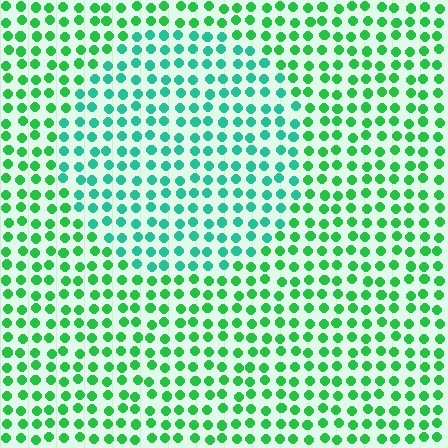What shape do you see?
I see a circle.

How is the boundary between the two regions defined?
The boundary is defined purely by a slight shift in hue (about 32 degrees). Spacing, size, and orientation are identical on both sides.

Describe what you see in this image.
The image is filled with small green elements in a uniform arrangement. A circle-shaped region is visible where the elements are tinted to a slightly different hue, forming a subtle color boundary.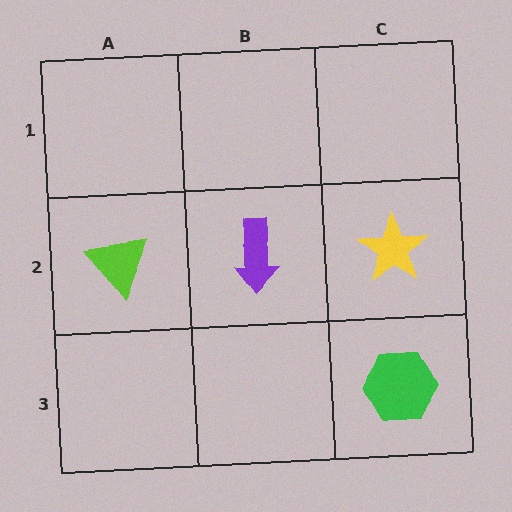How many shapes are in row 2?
3 shapes.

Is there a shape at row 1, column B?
No, that cell is empty.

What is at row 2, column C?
A yellow star.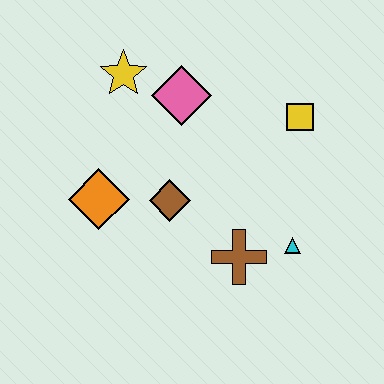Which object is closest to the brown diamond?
The orange diamond is closest to the brown diamond.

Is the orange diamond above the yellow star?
No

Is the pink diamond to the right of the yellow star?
Yes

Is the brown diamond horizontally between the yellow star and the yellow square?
Yes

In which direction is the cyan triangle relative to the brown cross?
The cyan triangle is to the right of the brown cross.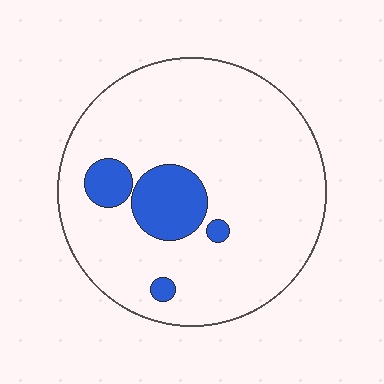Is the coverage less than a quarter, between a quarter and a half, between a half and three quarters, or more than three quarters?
Less than a quarter.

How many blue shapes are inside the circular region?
4.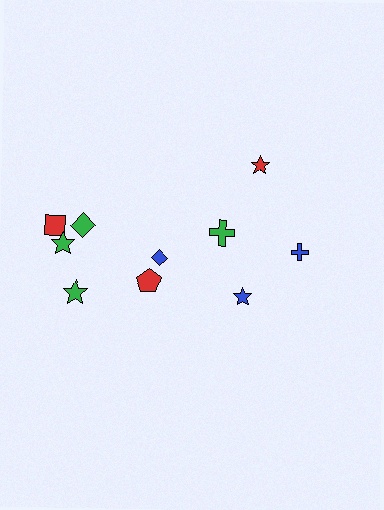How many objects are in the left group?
There are 6 objects.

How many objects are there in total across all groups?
There are 10 objects.